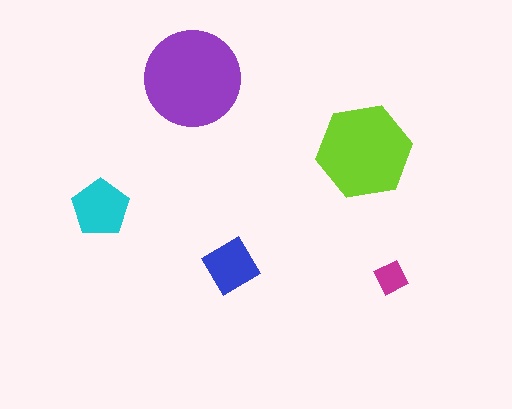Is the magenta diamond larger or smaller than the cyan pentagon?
Smaller.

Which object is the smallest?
The magenta diamond.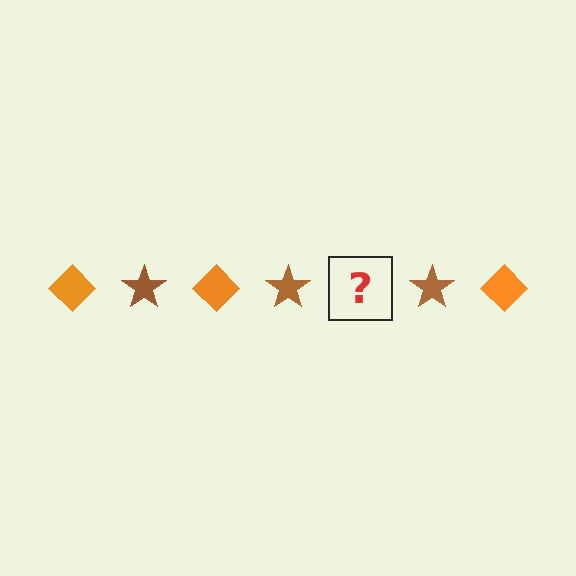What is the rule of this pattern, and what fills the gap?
The rule is that the pattern alternates between orange diamond and brown star. The gap should be filled with an orange diamond.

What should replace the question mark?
The question mark should be replaced with an orange diamond.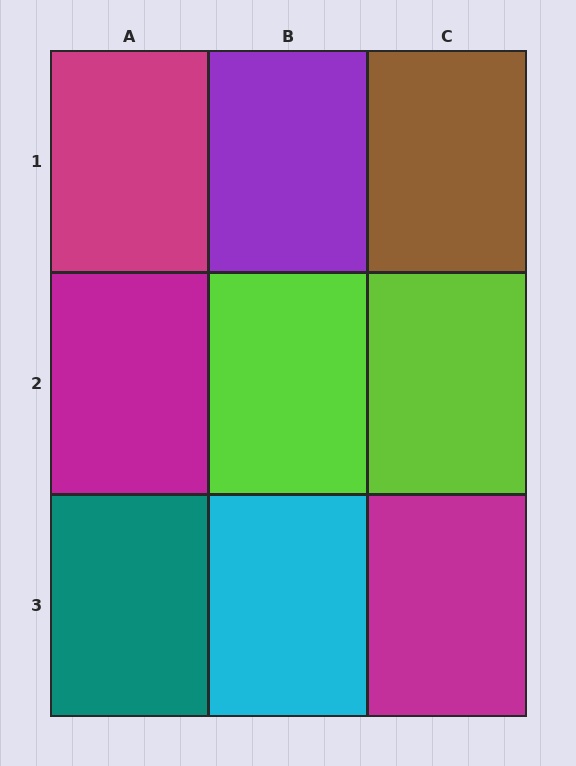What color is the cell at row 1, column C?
Brown.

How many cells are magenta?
3 cells are magenta.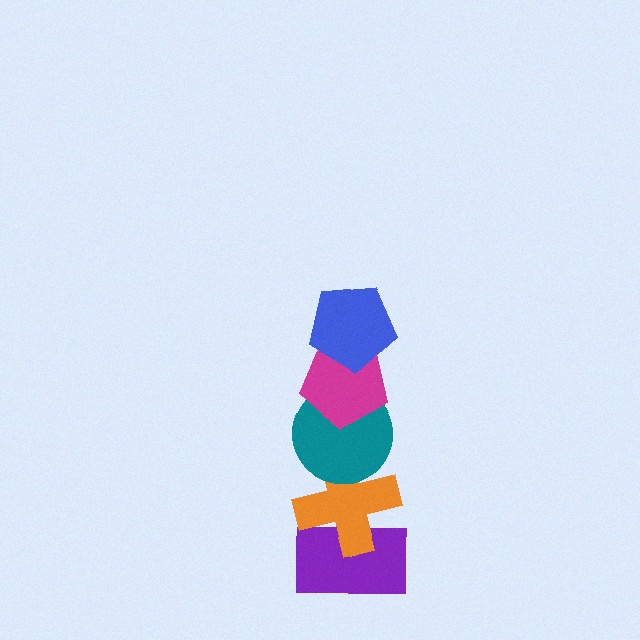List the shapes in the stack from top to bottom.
From top to bottom: the blue pentagon, the magenta pentagon, the teal circle, the orange cross, the purple rectangle.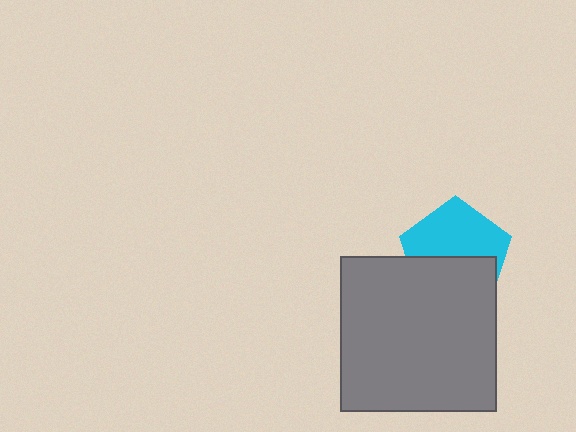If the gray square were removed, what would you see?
You would see the complete cyan pentagon.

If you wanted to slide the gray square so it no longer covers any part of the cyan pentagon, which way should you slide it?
Slide it down — that is the most direct way to separate the two shapes.